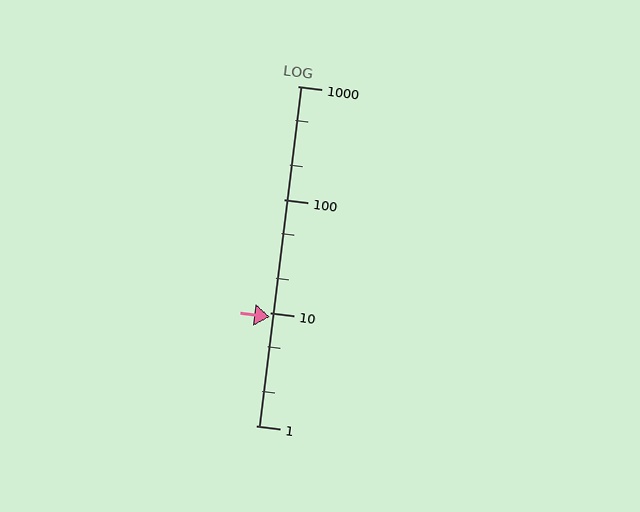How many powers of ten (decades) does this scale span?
The scale spans 3 decades, from 1 to 1000.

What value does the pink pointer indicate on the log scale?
The pointer indicates approximately 9.2.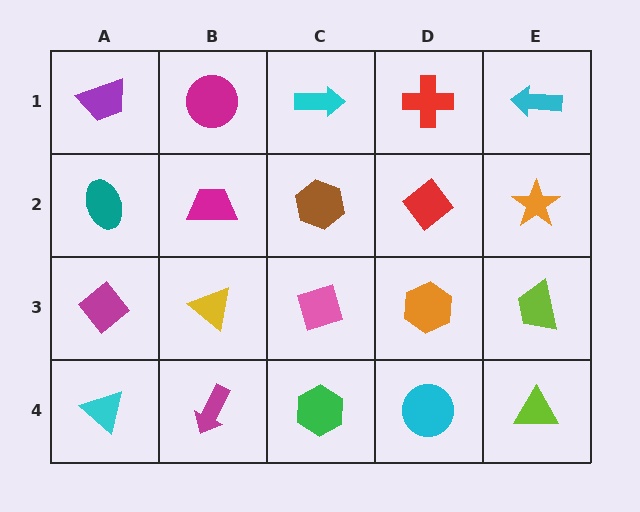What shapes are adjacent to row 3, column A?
A teal ellipse (row 2, column A), a cyan triangle (row 4, column A), a yellow triangle (row 3, column B).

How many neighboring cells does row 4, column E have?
2.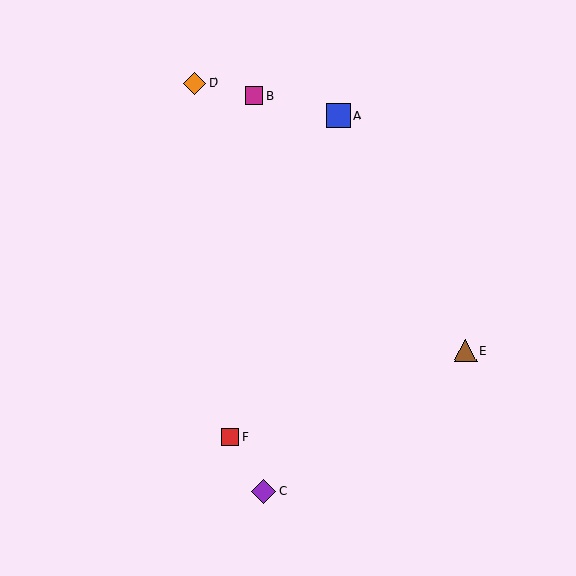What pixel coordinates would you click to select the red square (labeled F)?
Click at (230, 437) to select the red square F.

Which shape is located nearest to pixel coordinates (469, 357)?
The brown triangle (labeled E) at (465, 350) is nearest to that location.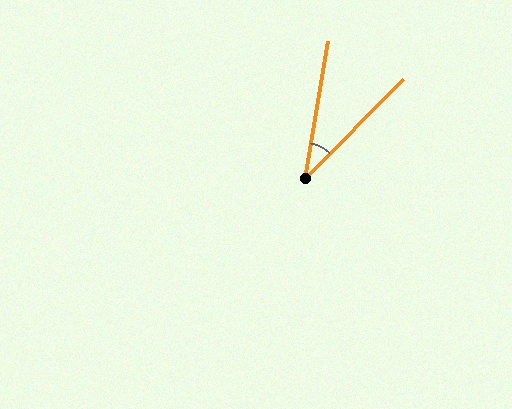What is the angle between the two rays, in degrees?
Approximately 35 degrees.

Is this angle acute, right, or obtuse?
It is acute.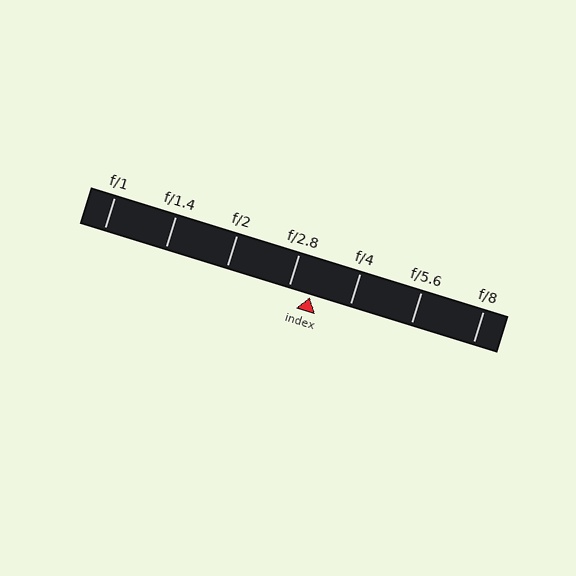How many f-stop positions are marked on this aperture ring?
There are 7 f-stop positions marked.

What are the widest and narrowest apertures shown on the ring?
The widest aperture shown is f/1 and the narrowest is f/8.